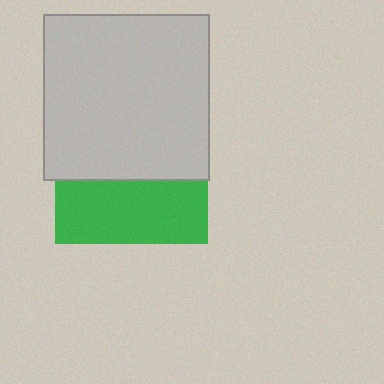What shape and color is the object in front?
The object in front is a light gray rectangle.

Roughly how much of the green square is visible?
A small part of it is visible (roughly 40%).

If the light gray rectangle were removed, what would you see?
You would see the complete green square.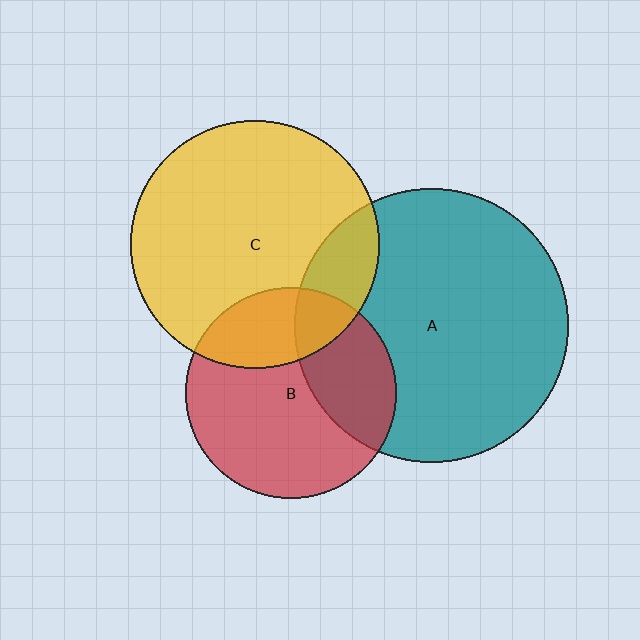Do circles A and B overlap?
Yes.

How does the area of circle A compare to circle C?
Approximately 1.2 times.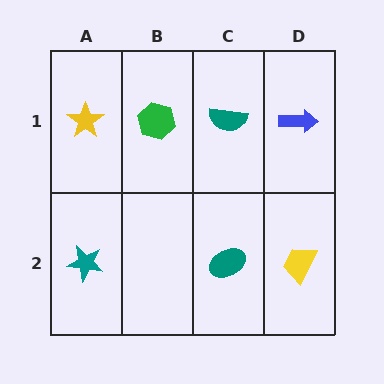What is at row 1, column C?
A teal semicircle.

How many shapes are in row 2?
3 shapes.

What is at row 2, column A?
A teal star.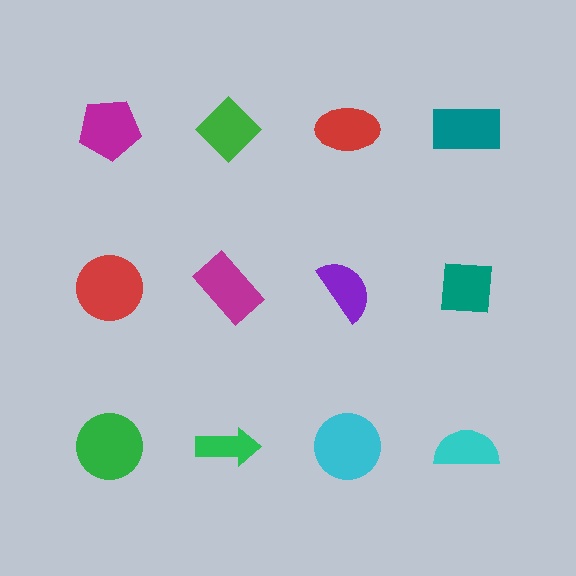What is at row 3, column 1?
A green circle.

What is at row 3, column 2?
A green arrow.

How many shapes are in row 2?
4 shapes.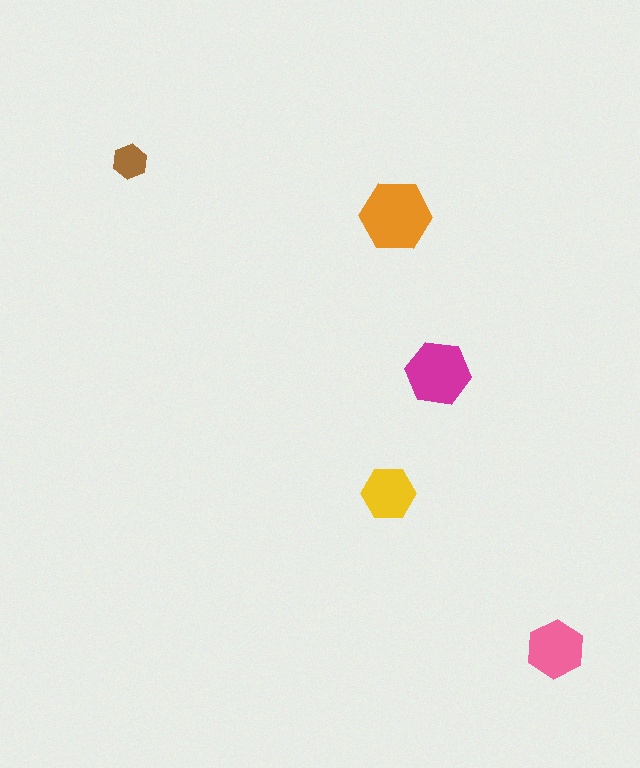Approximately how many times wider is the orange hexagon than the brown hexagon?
About 2 times wider.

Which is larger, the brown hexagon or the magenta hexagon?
The magenta one.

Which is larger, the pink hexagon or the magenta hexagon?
The magenta one.